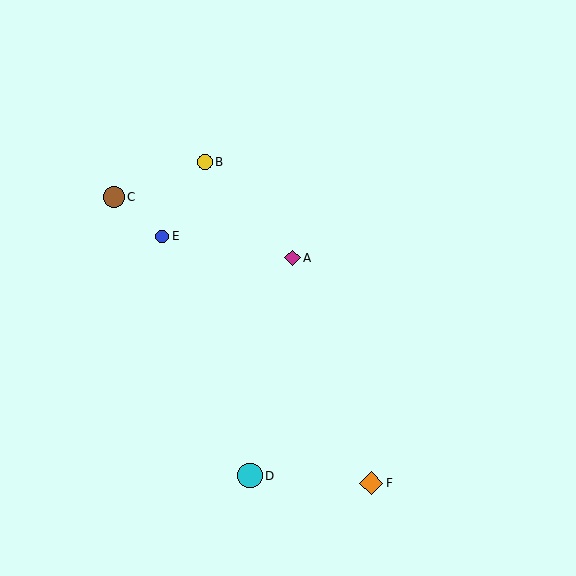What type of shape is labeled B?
Shape B is a yellow circle.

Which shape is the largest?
The cyan circle (labeled D) is the largest.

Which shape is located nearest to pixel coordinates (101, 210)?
The brown circle (labeled C) at (114, 197) is nearest to that location.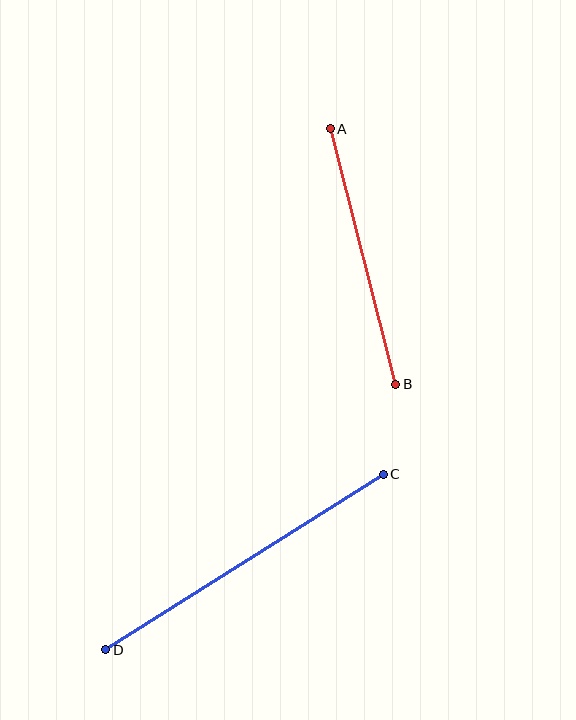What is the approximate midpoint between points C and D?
The midpoint is at approximately (244, 562) pixels.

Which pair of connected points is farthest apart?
Points C and D are farthest apart.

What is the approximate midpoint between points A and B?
The midpoint is at approximately (363, 256) pixels.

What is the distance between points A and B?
The distance is approximately 264 pixels.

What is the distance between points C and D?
The distance is approximately 328 pixels.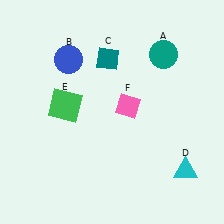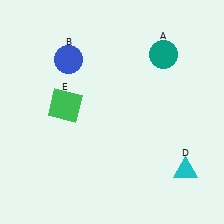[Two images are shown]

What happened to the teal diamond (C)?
The teal diamond (C) was removed in Image 2. It was in the top-left area of Image 1.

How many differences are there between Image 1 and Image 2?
There are 2 differences between the two images.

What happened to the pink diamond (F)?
The pink diamond (F) was removed in Image 2. It was in the top-right area of Image 1.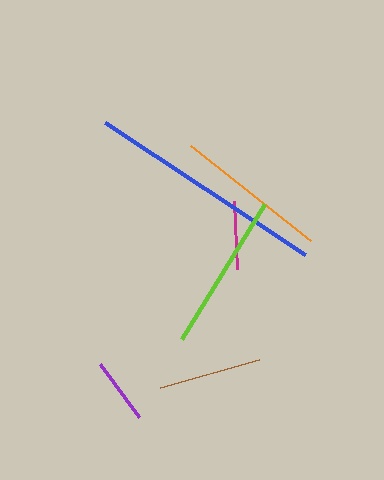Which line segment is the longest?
The blue line is the longest at approximately 239 pixels.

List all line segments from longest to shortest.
From longest to shortest: blue, lime, orange, brown, magenta, purple.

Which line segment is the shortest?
The purple line is the shortest at approximately 66 pixels.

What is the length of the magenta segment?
The magenta segment is approximately 69 pixels long.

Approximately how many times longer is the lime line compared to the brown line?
The lime line is approximately 1.5 times the length of the brown line.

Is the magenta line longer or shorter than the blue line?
The blue line is longer than the magenta line.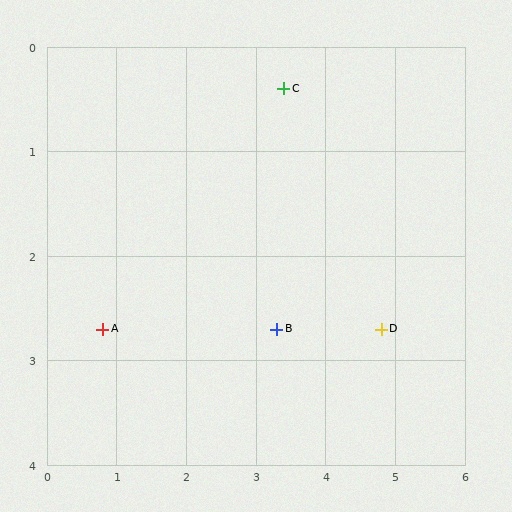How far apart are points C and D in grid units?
Points C and D are about 2.7 grid units apart.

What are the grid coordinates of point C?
Point C is at approximately (3.4, 0.4).